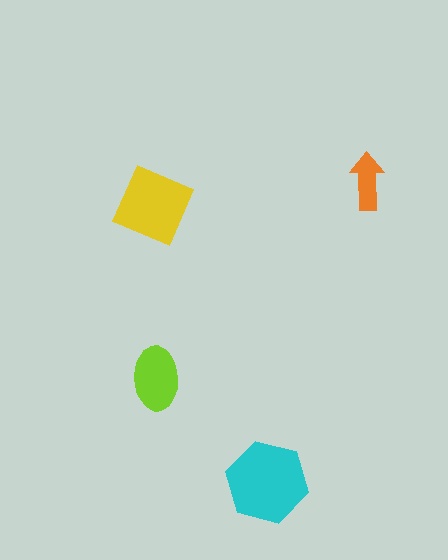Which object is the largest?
The cyan hexagon.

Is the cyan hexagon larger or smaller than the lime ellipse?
Larger.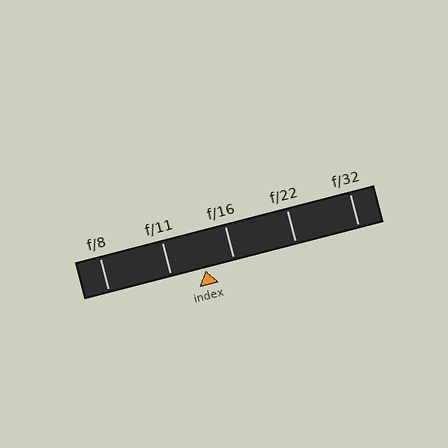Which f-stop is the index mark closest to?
The index mark is closest to f/16.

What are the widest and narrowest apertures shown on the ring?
The widest aperture shown is f/8 and the narrowest is f/32.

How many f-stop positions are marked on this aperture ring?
There are 5 f-stop positions marked.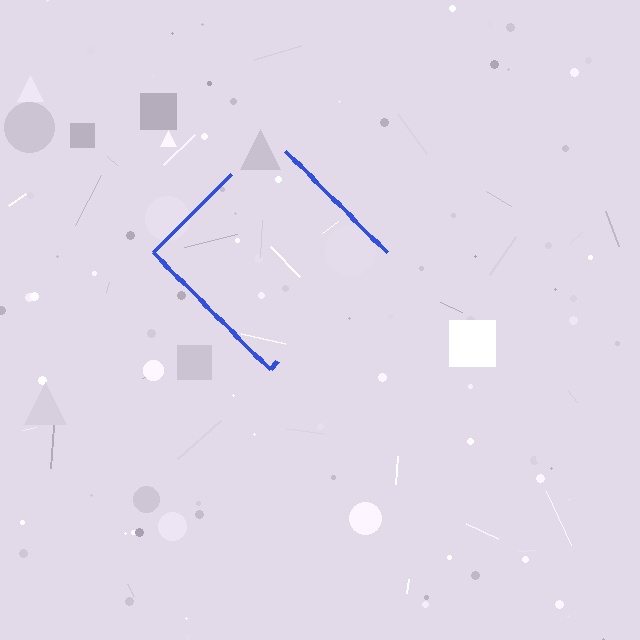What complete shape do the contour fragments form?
The contour fragments form a diamond.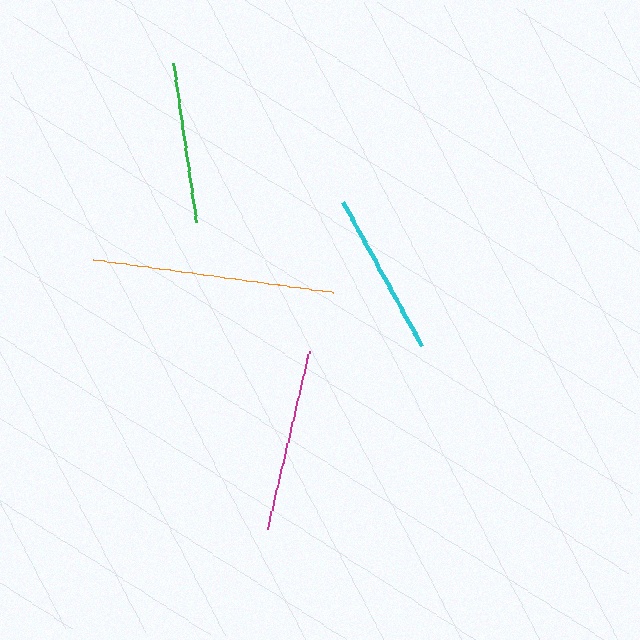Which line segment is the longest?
The orange line is the longest at approximately 242 pixels.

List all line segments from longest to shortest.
From longest to shortest: orange, magenta, cyan, green.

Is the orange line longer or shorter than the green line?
The orange line is longer than the green line.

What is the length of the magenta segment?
The magenta segment is approximately 183 pixels long.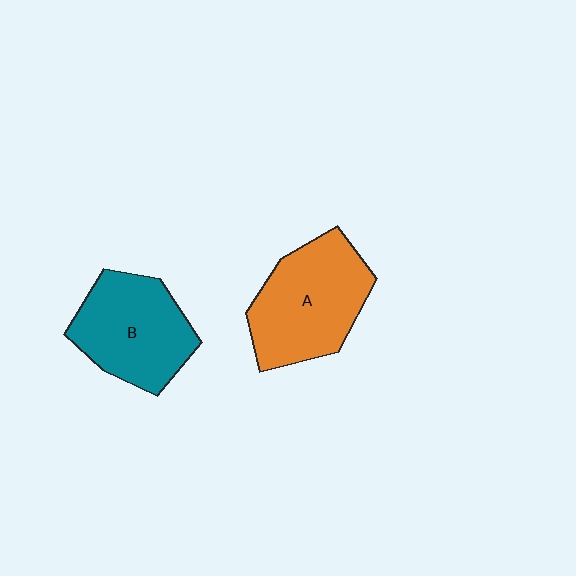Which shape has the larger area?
Shape A (orange).